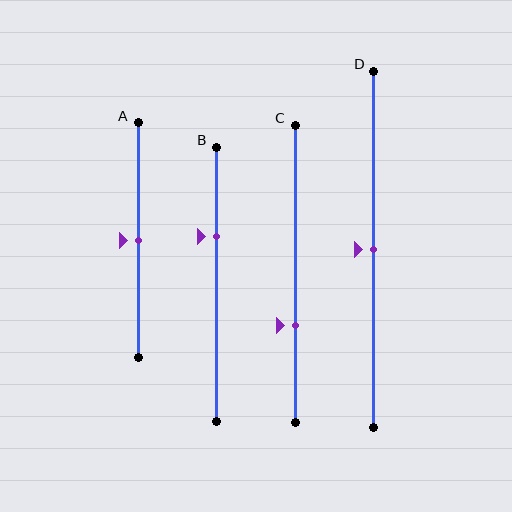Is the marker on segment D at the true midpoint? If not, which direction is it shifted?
Yes, the marker on segment D is at the true midpoint.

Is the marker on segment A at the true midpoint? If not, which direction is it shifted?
Yes, the marker on segment A is at the true midpoint.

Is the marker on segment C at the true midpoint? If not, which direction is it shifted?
No, the marker on segment C is shifted downward by about 17% of the segment length.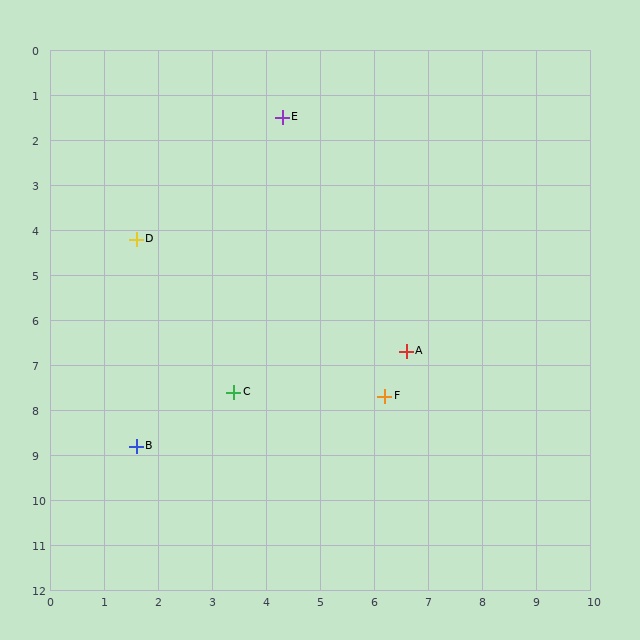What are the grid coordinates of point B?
Point B is at approximately (1.6, 8.8).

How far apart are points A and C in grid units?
Points A and C are about 3.3 grid units apart.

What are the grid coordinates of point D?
Point D is at approximately (1.6, 4.2).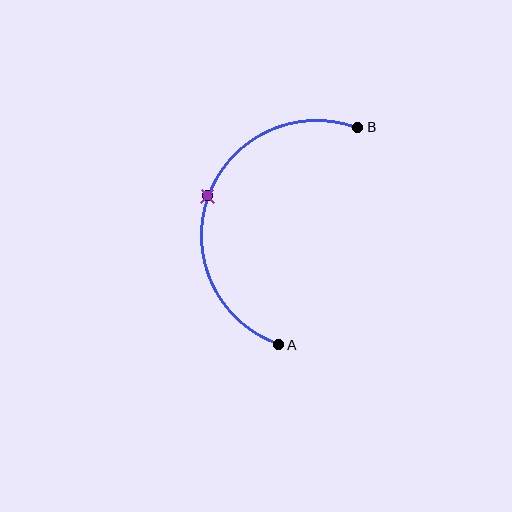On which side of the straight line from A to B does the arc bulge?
The arc bulges to the left of the straight line connecting A and B.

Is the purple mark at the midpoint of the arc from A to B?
Yes. The purple mark lies on the arc at equal arc-length from both A and B — it is the arc midpoint.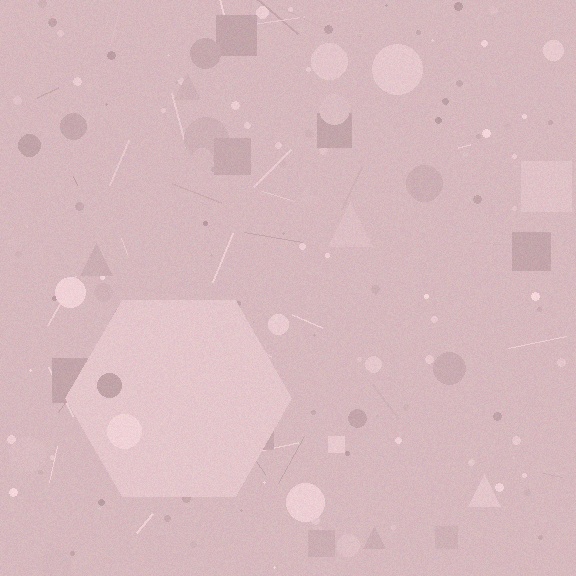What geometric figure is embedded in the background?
A hexagon is embedded in the background.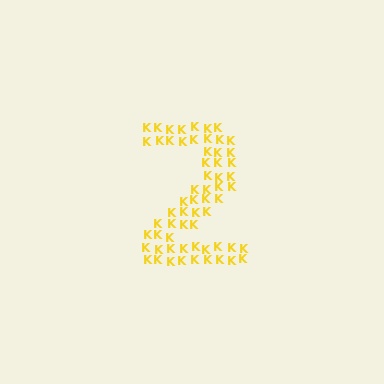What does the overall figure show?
The overall figure shows the digit 2.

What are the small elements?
The small elements are letter K's.